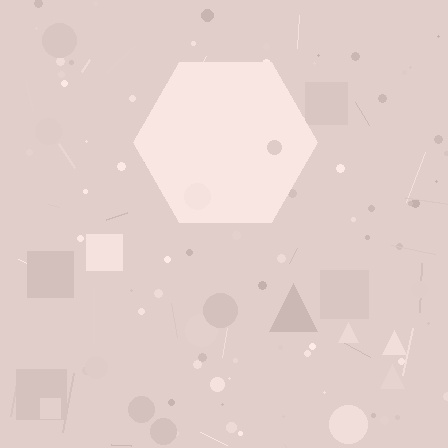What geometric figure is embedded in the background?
A hexagon is embedded in the background.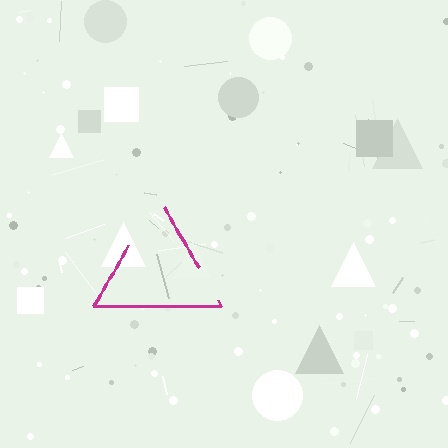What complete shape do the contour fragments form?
The contour fragments form a triangle.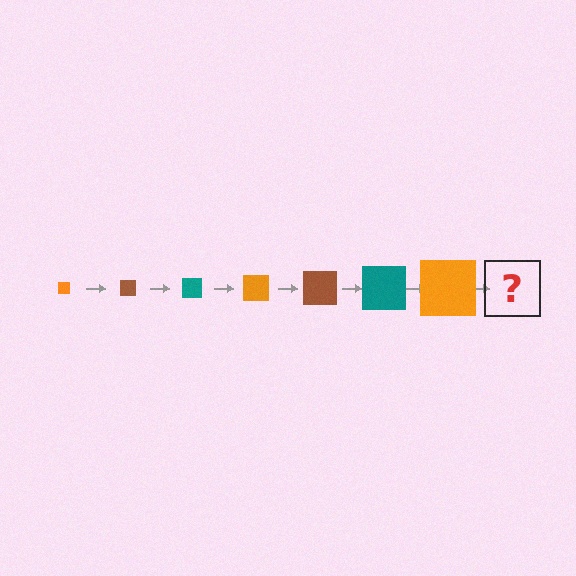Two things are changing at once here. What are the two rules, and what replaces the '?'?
The two rules are that the square grows larger each step and the color cycles through orange, brown, and teal. The '?' should be a brown square, larger than the previous one.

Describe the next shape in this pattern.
It should be a brown square, larger than the previous one.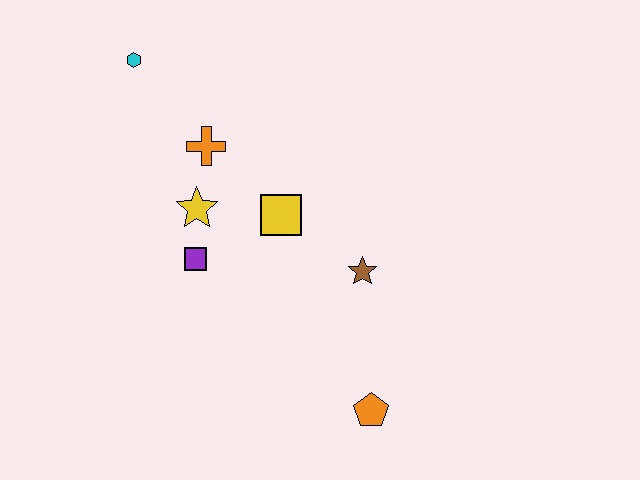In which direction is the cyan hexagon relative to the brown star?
The cyan hexagon is to the left of the brown star.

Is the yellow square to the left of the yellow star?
No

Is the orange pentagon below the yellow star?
Yes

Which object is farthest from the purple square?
The orange pentagon is farthest from the purple square.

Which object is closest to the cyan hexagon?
The orange cross is closest to the cyan hexagon.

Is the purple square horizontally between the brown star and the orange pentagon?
No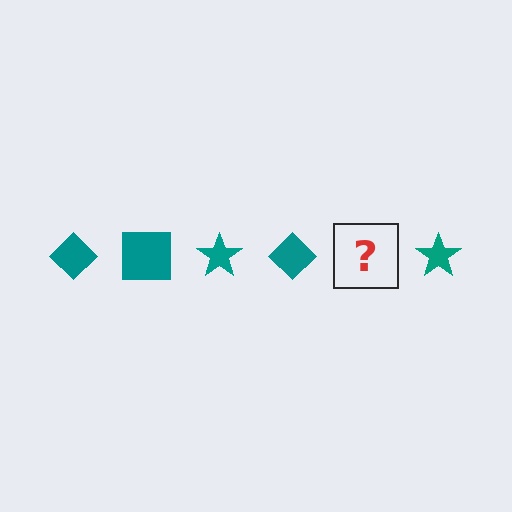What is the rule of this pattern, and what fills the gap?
The rule is that the pattern cycles through diamond, square, star shapes in teal. The gap should be filled with a teal square.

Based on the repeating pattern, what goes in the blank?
The blank should be a teal square.